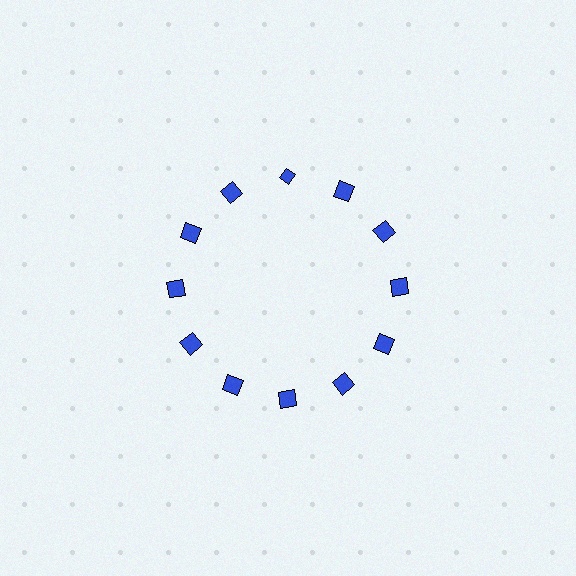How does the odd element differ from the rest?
It has a different shape: diamond instead of square.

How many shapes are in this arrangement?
There are 12 shapes arranged in a ring pattern.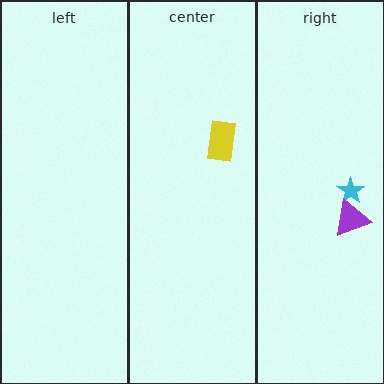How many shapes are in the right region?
2.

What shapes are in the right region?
The cyan star, the purple triangle.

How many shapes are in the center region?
1.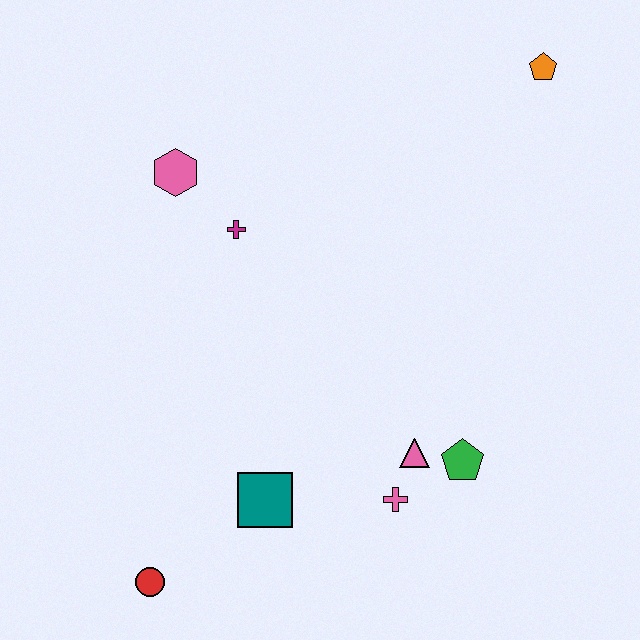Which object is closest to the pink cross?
The pink triangle is closest to the pink cross.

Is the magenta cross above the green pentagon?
Yes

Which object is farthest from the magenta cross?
The red circle is farthest from the magenta cross.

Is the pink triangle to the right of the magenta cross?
Yes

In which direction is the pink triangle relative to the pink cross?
The pink triangle is above the pink cross.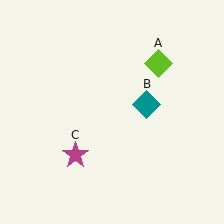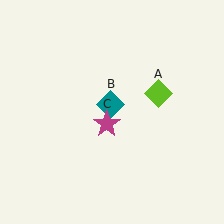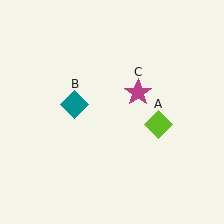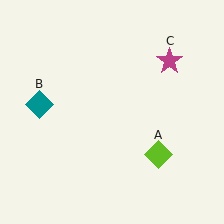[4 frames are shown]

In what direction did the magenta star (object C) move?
The magenta star (object C) moved up and to the right.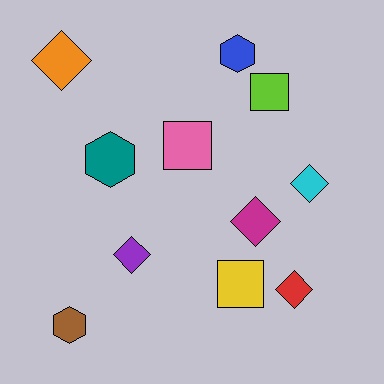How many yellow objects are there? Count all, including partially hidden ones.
There is 1 yellow object.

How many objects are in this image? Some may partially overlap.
There are 11 objects.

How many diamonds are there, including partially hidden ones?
There are 5 diamonds.